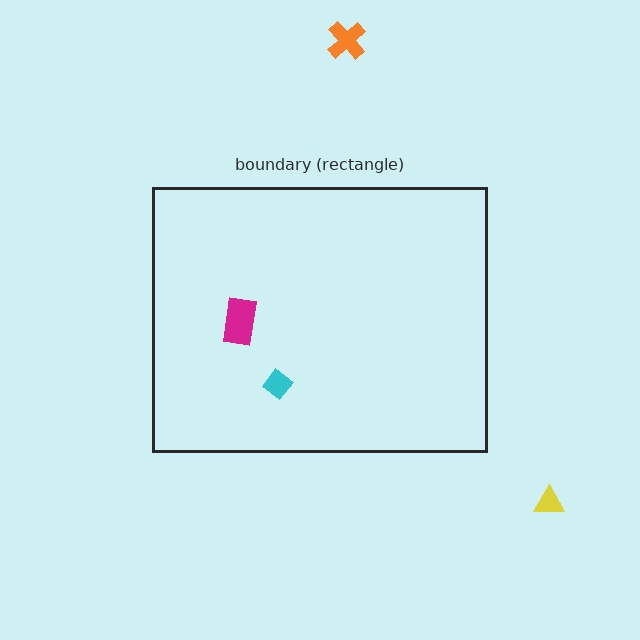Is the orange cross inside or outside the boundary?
Outside.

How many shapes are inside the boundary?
2 inside, 2 outside.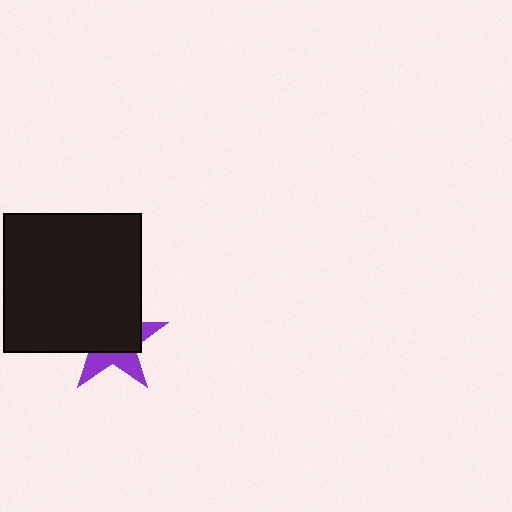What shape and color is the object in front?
The object in front is a black square.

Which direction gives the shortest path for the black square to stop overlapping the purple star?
Moving toward the upper-left gives the shortest separation.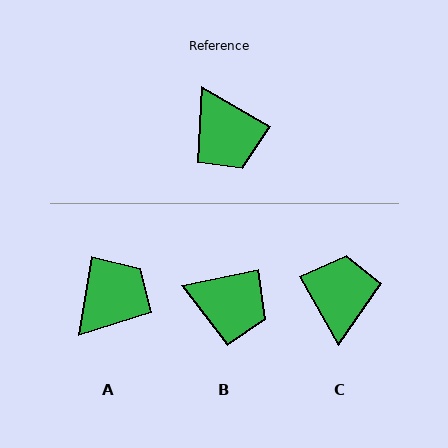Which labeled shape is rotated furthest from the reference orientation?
C, about 148 degrees away.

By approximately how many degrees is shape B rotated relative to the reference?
Approximately 42 degrees counter-clockwise.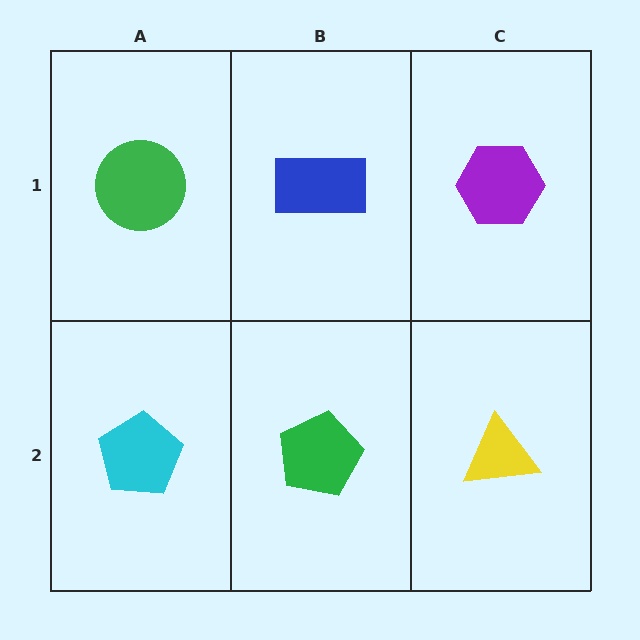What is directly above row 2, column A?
A green circle.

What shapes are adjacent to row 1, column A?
A cyan pentagon (row 2, column A), a blue rectangle (row 1, column B).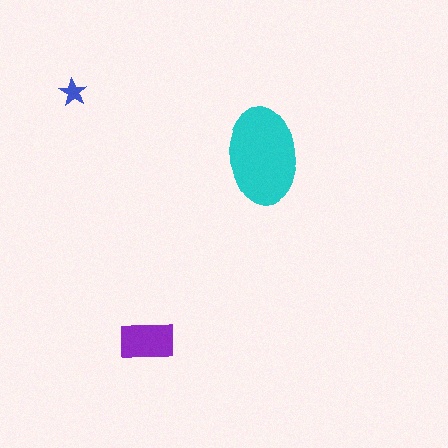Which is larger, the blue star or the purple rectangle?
The purple rectangle.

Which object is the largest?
The cyan ellipse.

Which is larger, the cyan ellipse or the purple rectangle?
The cyan ellipse.